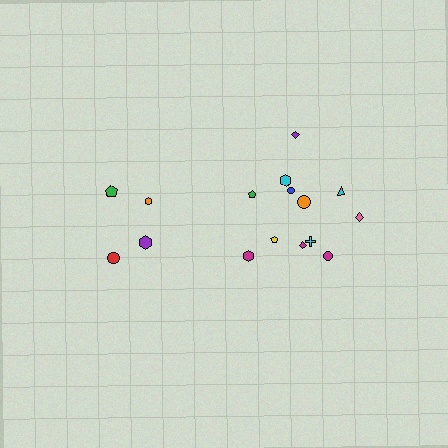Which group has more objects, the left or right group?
The right group.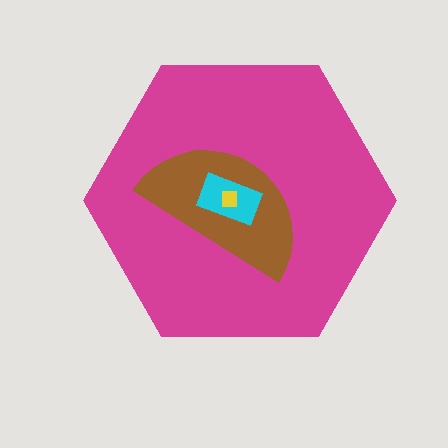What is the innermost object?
The yellow square.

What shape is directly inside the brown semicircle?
The cyan rectangle.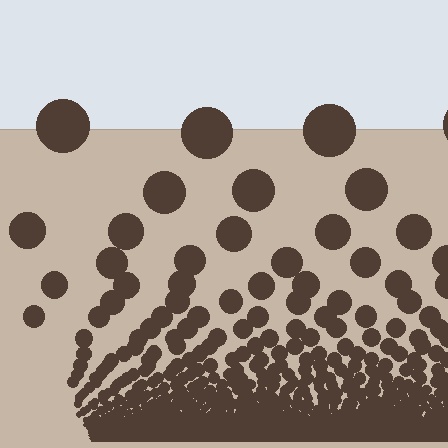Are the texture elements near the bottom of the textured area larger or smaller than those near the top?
Smaller. The gradient is inverted — elements near the bottom are smaller and denser.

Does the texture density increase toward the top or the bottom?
Density increases toward the bottom.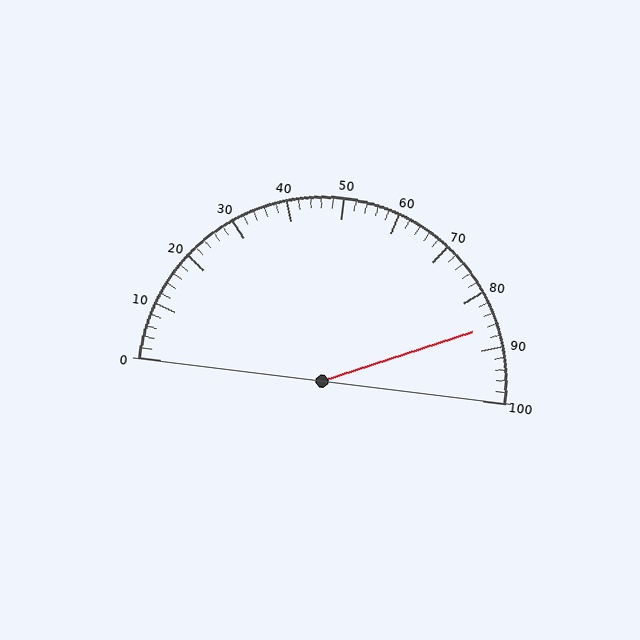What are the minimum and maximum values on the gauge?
The gauge ranges from 0 to 100.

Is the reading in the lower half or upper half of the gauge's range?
The reading is in the upper half of the range (0 to 100).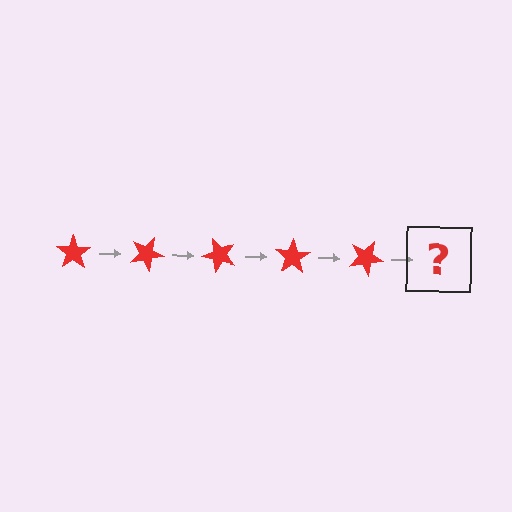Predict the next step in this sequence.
The next step is a red star rotated 125 degrees.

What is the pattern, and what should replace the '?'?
The pattern is that the star rotates 25 degrees each step. The '?' should be a red star rotated 125 degrees.